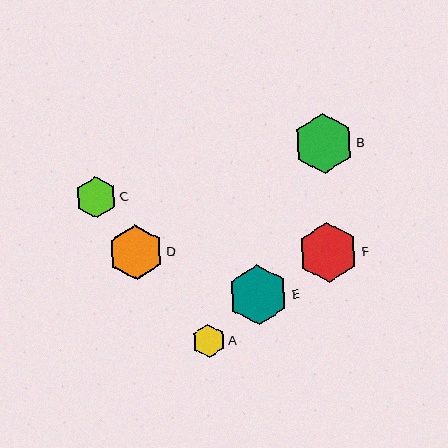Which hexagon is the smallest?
Hexagon A is the smallest with a size of approximately 33 pixels.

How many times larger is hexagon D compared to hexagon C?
Hexagon D is approximately 1.3 times the size of hexagon C.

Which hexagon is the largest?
Hexagon F is the largest with a size of approximately 61 pixels.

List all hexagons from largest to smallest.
From largest to smallest: F, E, B, D, C, A.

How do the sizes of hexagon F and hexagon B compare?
Hexagon F and hexagon B are approximately the same size.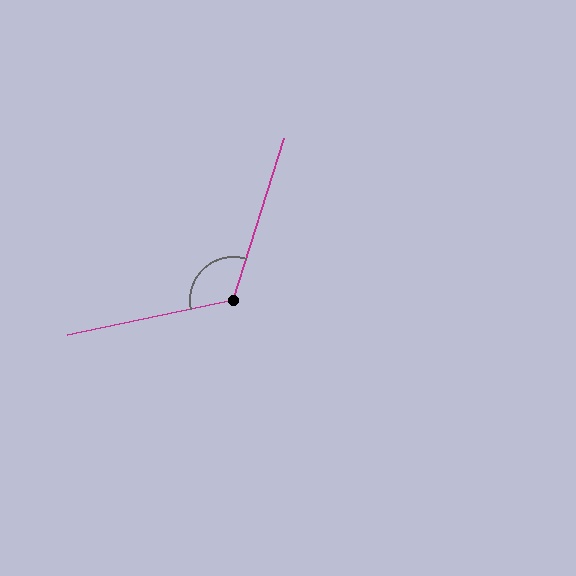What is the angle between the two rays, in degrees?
Approximately 120 degrees.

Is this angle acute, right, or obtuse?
It is obtuse.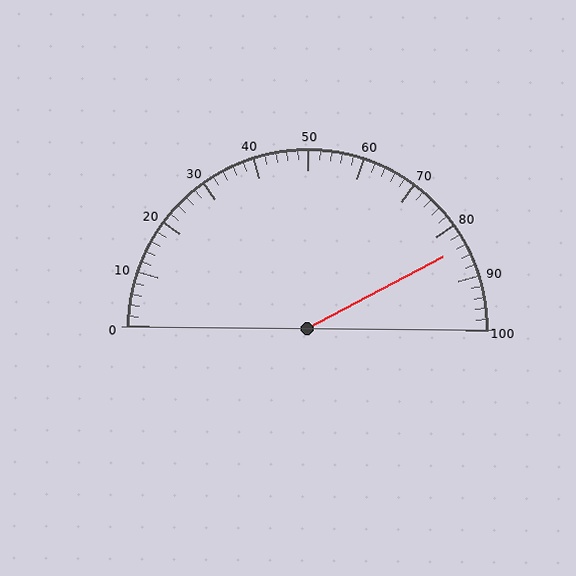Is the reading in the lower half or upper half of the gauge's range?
The reading is in the upper half of the range (0 to 100).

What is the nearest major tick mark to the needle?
The nearest major tick mark is 80.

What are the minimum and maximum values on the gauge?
The gauge ranges from 0 to 100.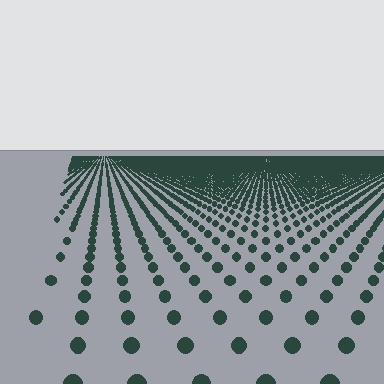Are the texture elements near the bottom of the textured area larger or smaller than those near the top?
Larger. Near the bottom, elements are closer to the viewer and appear at a bigger on-screen size.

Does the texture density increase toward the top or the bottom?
Density increases toward the top.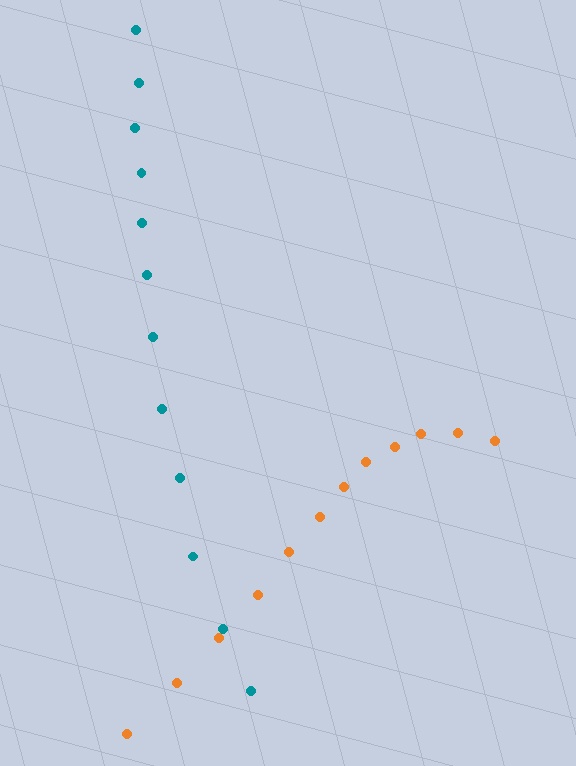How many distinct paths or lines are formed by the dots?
There are 2 distinct paths.